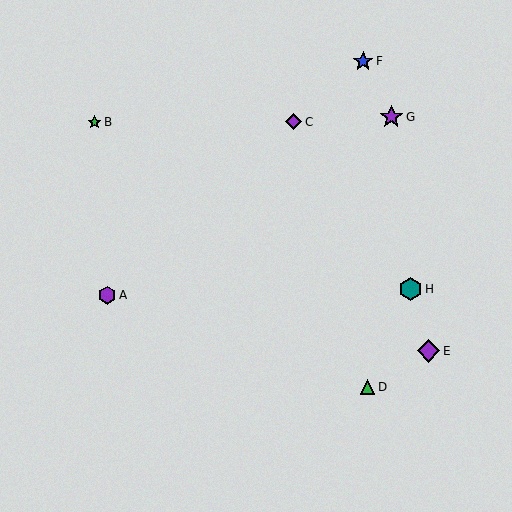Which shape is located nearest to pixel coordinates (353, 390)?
The green triangle (labeled D) at (368, 387) is nearest to that location.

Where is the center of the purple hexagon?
The center of the purple hexagon is at (107, 295).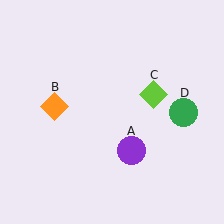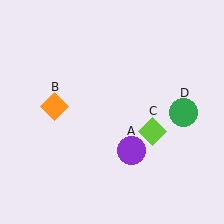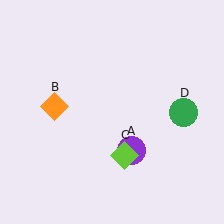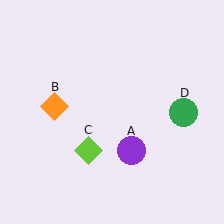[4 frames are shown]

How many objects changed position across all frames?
1 object changed position: lime diamond (object C).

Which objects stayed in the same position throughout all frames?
Purple circle (object A) and orange diamond (object B) and green circle (object D) remained stationary.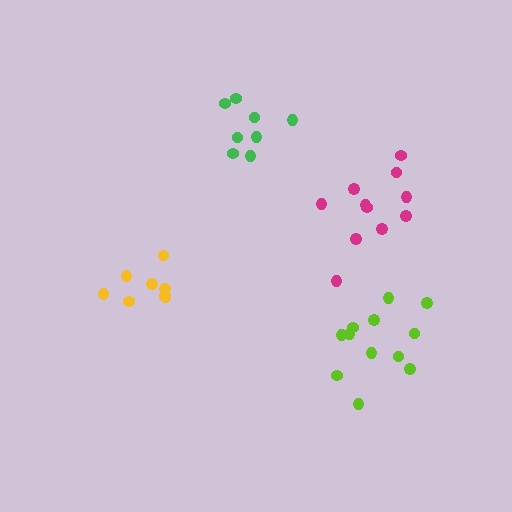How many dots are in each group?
Group 1: 11 dots, Group 2: 8 dots, Group 3: 8 dots, Group 4: 12 dots (39 total).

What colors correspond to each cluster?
The clusters are colored: magenta, yellow, green, lime.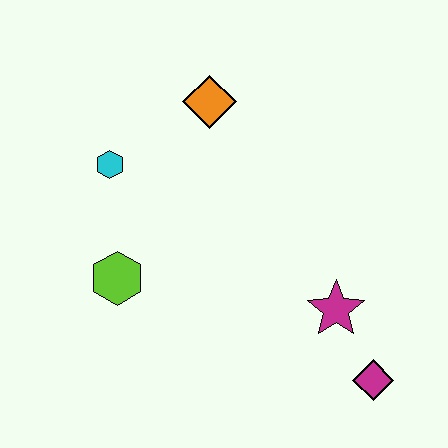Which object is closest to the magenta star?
The magenta diamond is closest to the magenta star.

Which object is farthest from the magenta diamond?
The cyan hexagon is farthest from the magenta diamond.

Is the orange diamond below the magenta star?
No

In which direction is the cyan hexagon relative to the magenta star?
The cyan hexagon is to the left of the magenta star.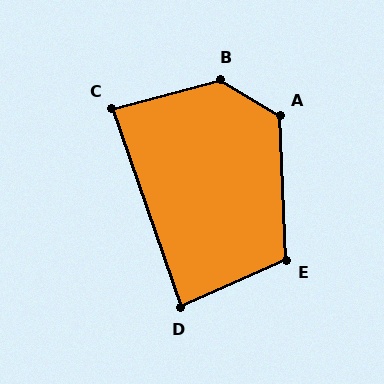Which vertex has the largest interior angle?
B, at approximately 133 degrees.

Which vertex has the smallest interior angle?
D, at approximately 85 degrees.